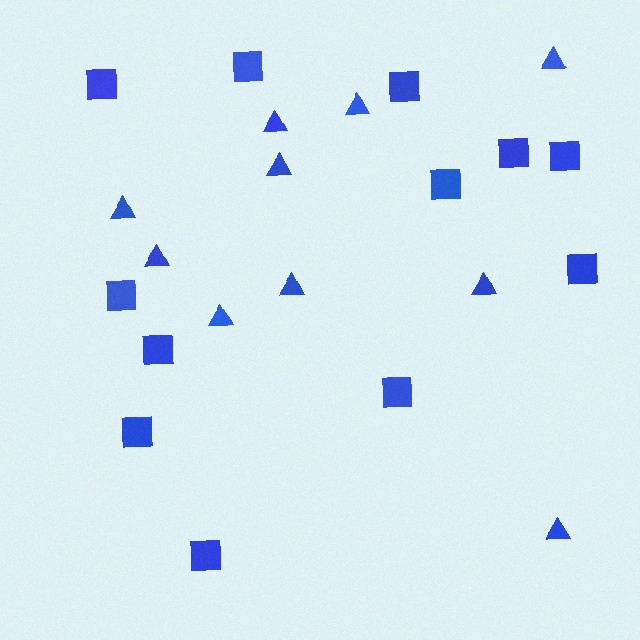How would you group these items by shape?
There are 2 groups: one group of squares (12) and one group of triangles (10).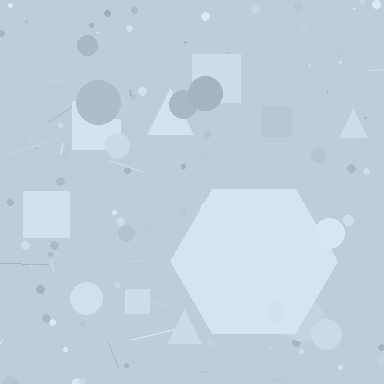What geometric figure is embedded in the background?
A hexagon is embedded in the background.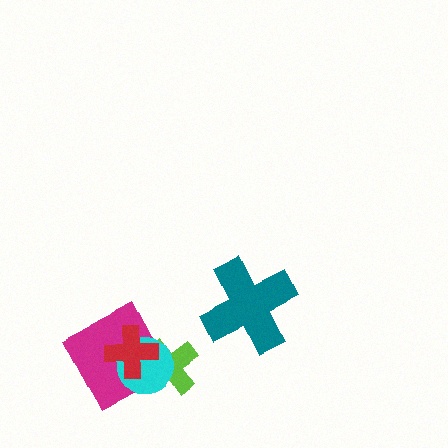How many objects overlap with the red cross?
3 objects overlap with the red cross.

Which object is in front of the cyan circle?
The red cross is in front of the cyan circle.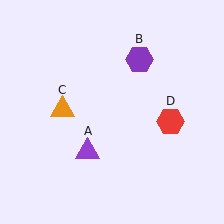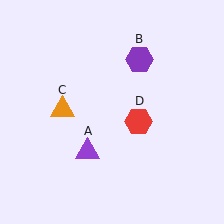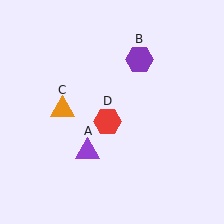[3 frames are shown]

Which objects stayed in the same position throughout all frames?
Purple triangle (object A) and purple hexagon (object B) and orange triangle (object C) remained stationary.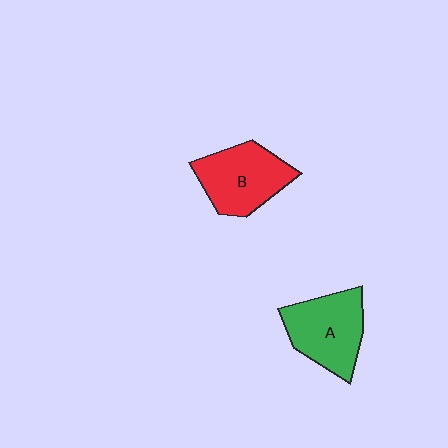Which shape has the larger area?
Shape A (green).